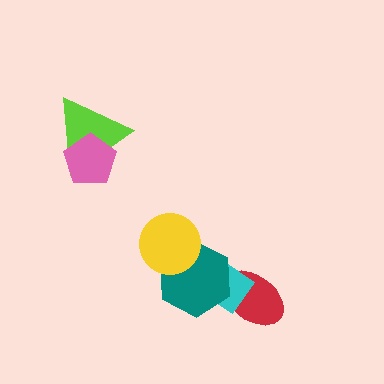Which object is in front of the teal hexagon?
The yellow circle is in front of the teal hexagon.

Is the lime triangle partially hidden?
Yes, it is partially covered by another shape.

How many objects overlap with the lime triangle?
1 object overlaps with the lime triangle.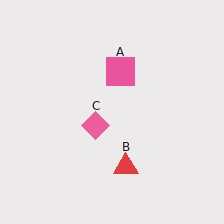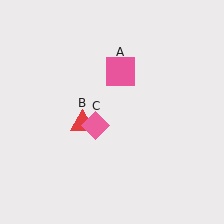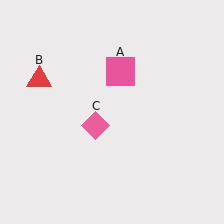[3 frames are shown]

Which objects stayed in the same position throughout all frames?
Pink square (object A) and pink diamond (object C) remained stationary.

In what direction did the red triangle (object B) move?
The red triangle (object B) moved up and to the left.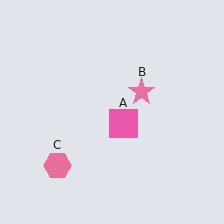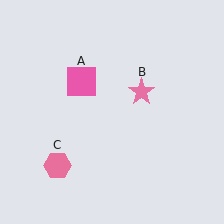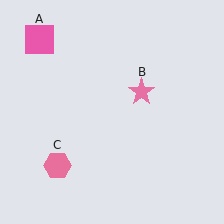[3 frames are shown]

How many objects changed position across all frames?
1 object changed position: pink square (object A).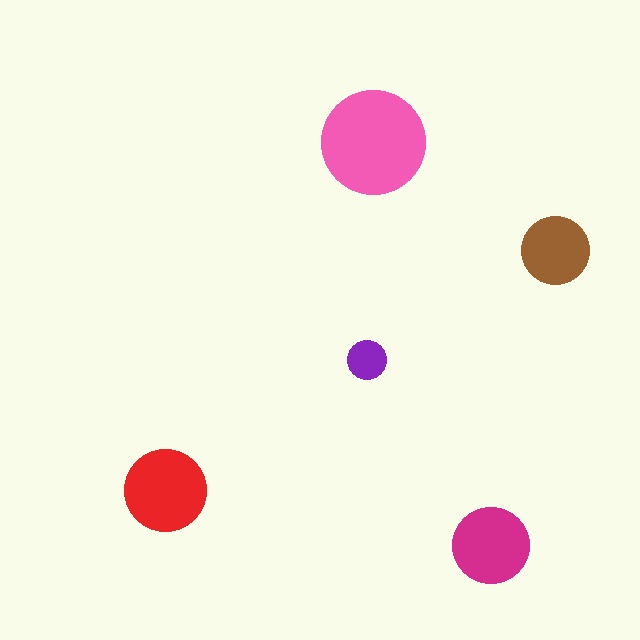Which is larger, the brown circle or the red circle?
The red one.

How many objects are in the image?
There are 5 objects in the image.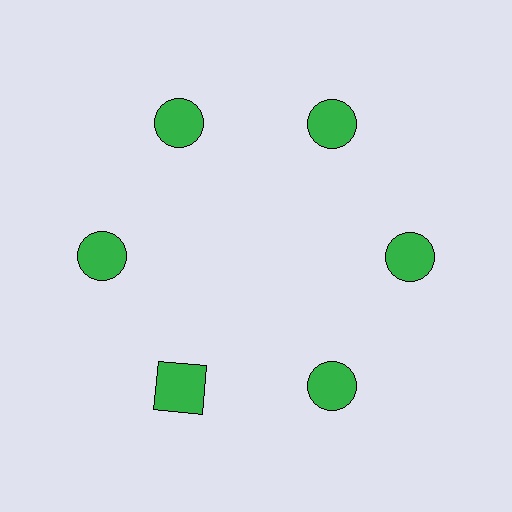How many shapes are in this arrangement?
There are 6 shapes arranged in a ring pattern.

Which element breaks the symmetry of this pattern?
The green square at roughly the 7 o'clock position breaks the symmetry. All other shapes are green circles.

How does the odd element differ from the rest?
It has a different shape: square instead of circle.